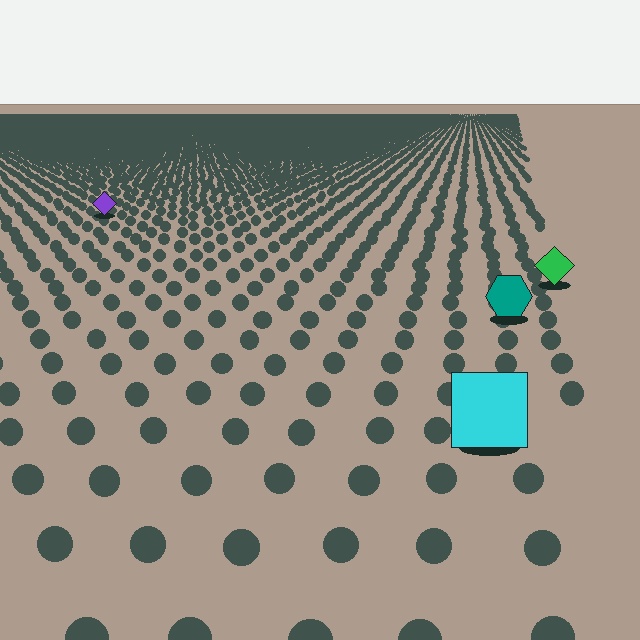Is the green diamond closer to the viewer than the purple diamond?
Yes. The green diamond is closer — you can tell from the texture gradient: the ground texture is coarser near it.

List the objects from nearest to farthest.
From nearest to farthest: the cyan square, the teal hexagon, the green diamond, the purple diamond.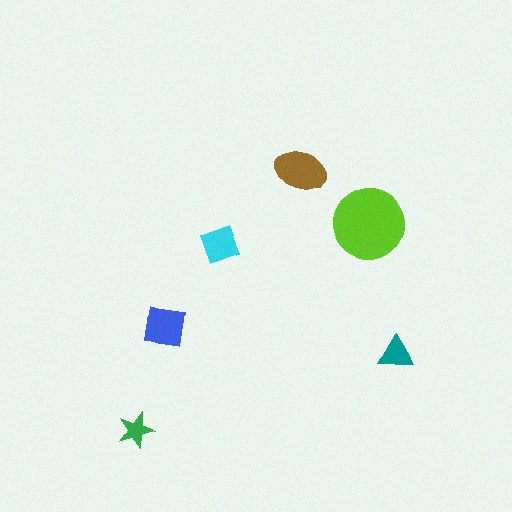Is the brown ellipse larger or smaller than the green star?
Larger.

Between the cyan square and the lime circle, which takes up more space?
The lime circle.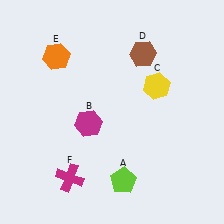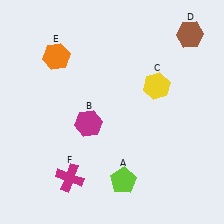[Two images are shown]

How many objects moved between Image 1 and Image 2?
1 object moved between the two images.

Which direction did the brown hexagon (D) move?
The brown hexagon (D) moved right.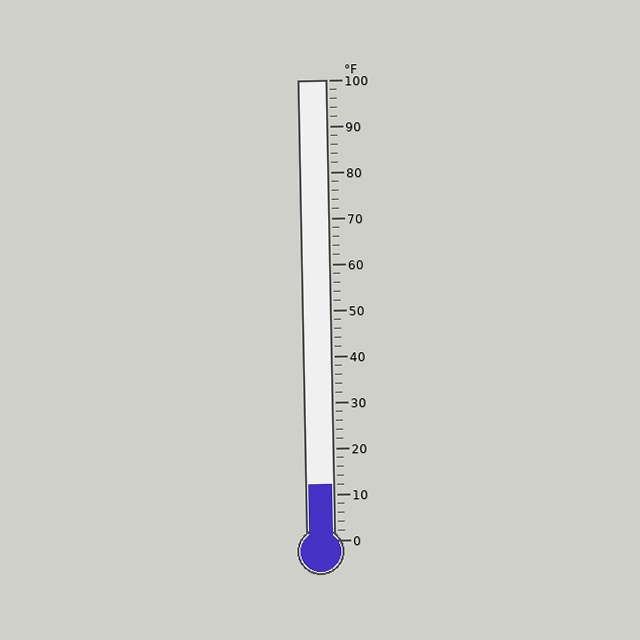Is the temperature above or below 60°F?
The temperature is below 60°F.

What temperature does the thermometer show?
The thermometer shows approximately 12°F.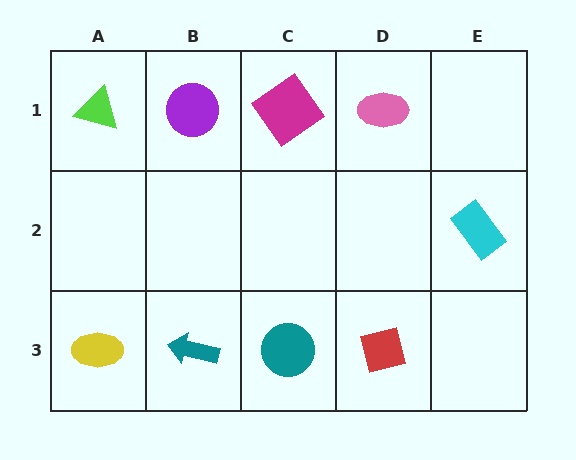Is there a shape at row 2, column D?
No, that cell is empty.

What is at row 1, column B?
A purple circle.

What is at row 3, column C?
A teal circle.